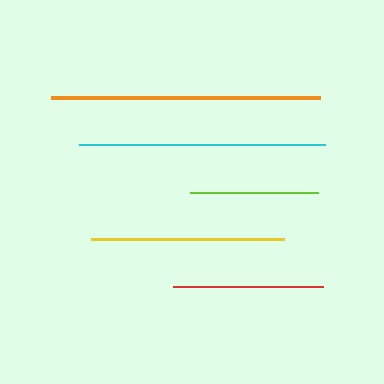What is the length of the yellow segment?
The yellow segment is approximately 194 pixels long.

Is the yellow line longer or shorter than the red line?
The yellow line is longer than the red line.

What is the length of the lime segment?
The lime segment is approximately 129 pixels long.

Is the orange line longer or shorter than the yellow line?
The orange line is longer than the yellow line.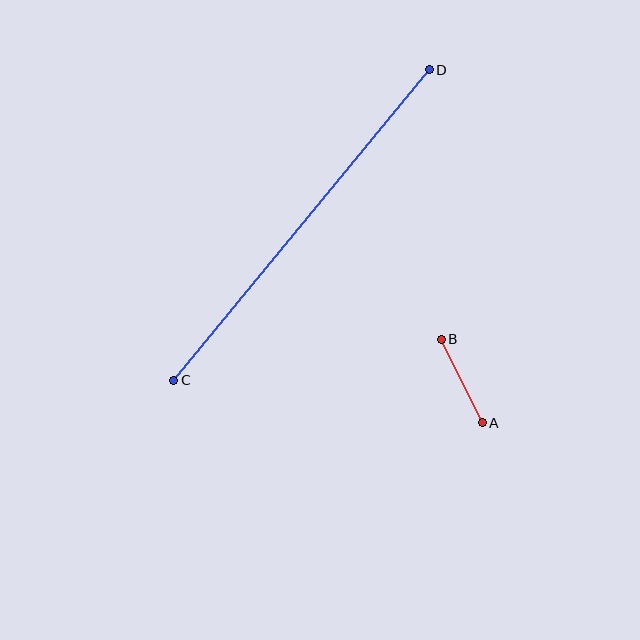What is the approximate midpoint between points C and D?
The midpoint is at approximately (301, 225) pixels.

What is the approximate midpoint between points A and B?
The midpoint is at approximately (462, 381) pixels.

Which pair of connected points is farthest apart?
Points C and D are farthest apart.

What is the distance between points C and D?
The distance is approximately 402 pixels.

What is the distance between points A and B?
The distance is approximately 93 pixels.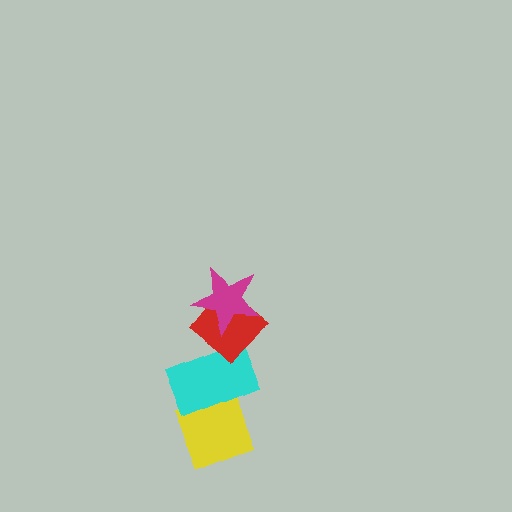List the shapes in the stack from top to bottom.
From top to bottom: the magenta star, the red diamond, the cyan rectangle, the yellow diamond.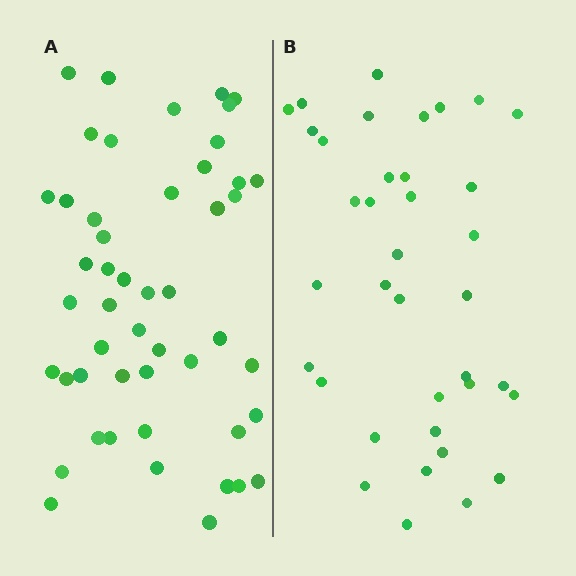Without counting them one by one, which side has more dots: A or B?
Region A (the left region) has more dots.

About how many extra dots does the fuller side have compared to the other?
Region A has roughly 12 or so more dots than region B.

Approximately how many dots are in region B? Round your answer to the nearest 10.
About 40 dots. (The exact count is 37, which rounds to 40.)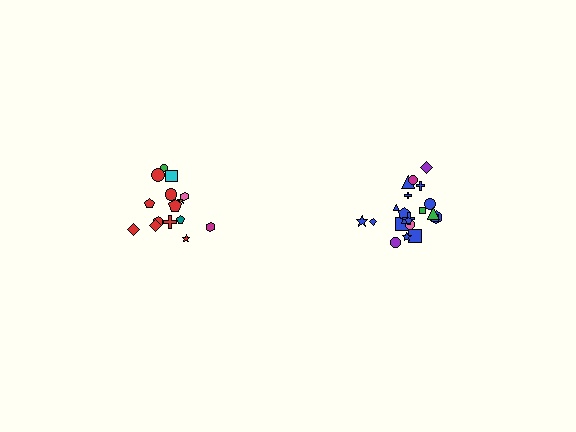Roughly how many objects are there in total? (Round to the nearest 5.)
Roughly 35 objects in total.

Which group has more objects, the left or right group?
The right group.